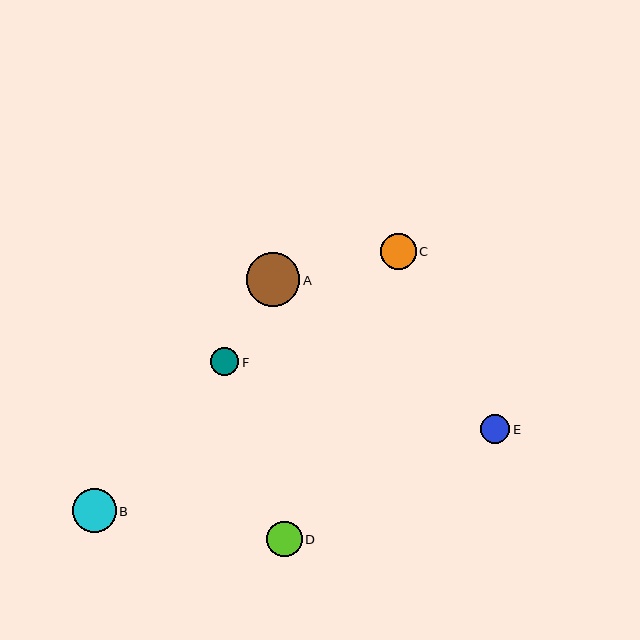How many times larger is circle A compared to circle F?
Circle A is approximately 1.9 times the size of circle F.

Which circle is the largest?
Circle A is the largest with a size of approximately 54 pixels.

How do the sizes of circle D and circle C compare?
Circle D and circle C are approximately the same size.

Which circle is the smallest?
Circle F is the smallest with a size of approximately 28 pixels.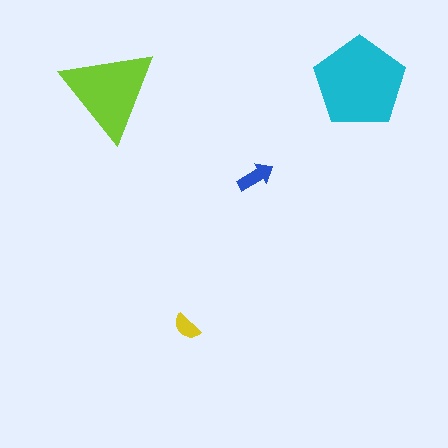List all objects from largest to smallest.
The cyan pentagon, the lime triangle, the blue arrow, the yellow semicircle.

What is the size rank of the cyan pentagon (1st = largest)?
1st.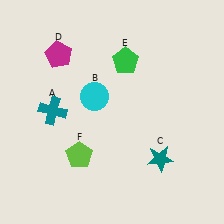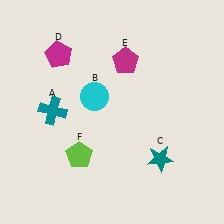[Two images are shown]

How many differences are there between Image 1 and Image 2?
There is 1 difference between the two images.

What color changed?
The pentagon (E) changed from green in Image 1 to magenta in Image 2.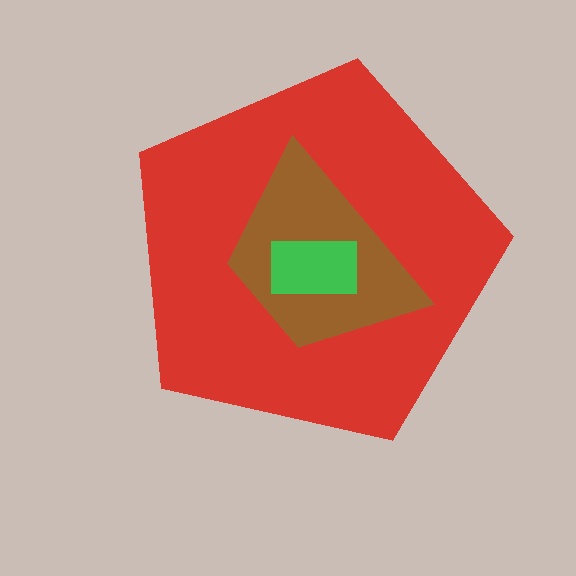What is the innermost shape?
The green rectangle.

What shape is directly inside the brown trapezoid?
The green rectangle.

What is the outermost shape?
The red pentagon.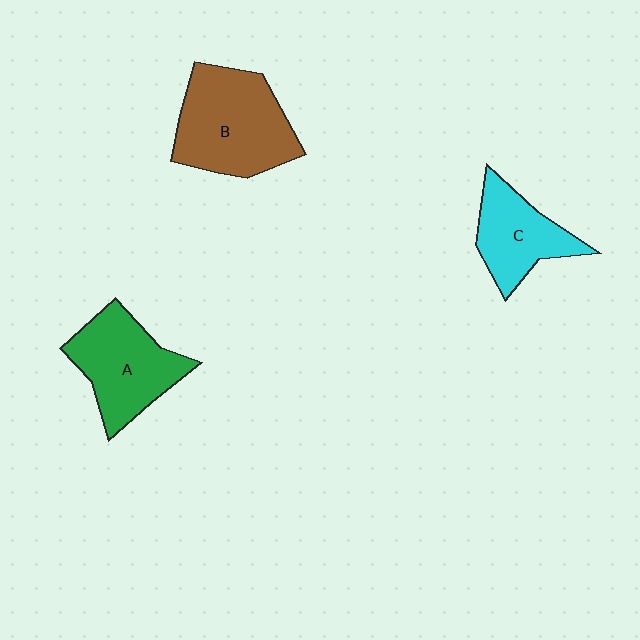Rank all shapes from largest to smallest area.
From largest to smallest: B (brown), A (green), C (cyan).